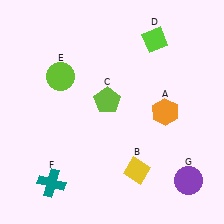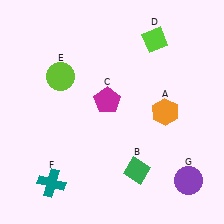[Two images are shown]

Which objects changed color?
B changed from yellow to green. C changed from lime to magenta.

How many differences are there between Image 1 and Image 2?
There are 2 differences between the two images.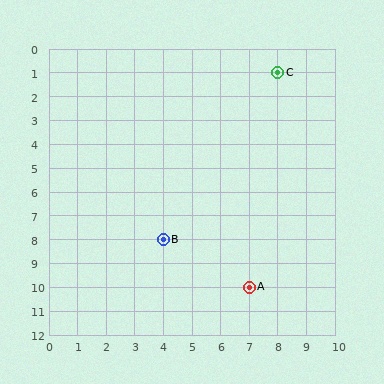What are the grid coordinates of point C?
Point C is at grid coordinates (8, 1).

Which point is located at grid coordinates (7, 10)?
Point A is at (7, 10).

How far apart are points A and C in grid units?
Points A and C are 1 column and 9 rows apart (about 9.1 grid units diagonally).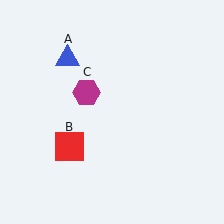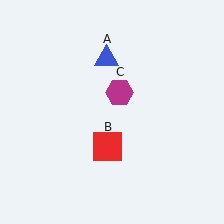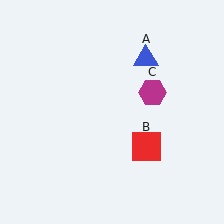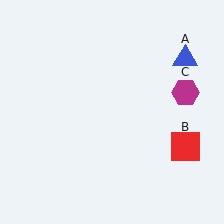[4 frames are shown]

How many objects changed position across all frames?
3 objects changed position: blue triangle (object A), red square (object B), magenta hexagon (object C).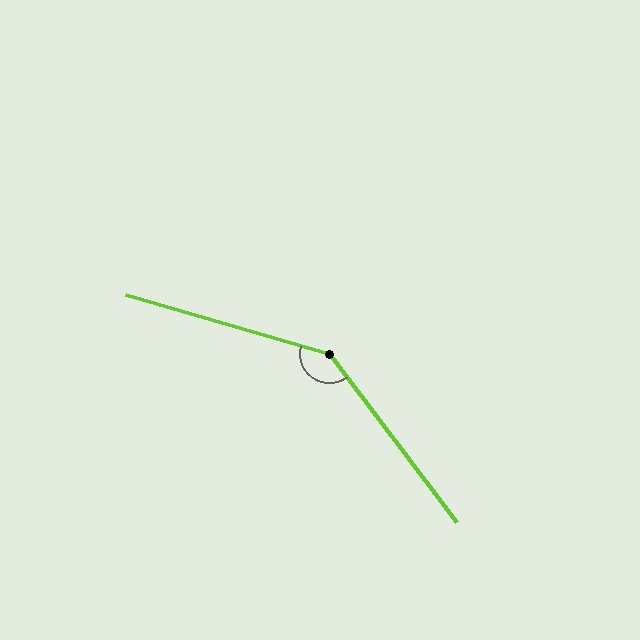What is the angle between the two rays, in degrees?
Approximately 143 degrees.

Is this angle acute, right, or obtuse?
It is obtuse.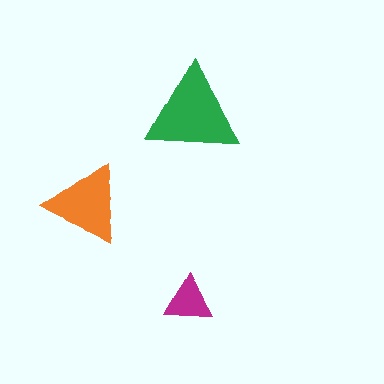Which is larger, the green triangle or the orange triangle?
The green one.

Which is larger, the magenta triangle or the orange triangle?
The orange one.